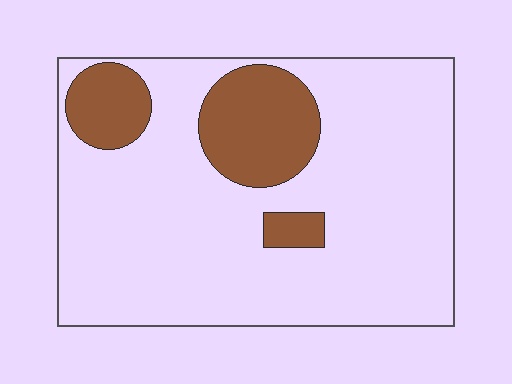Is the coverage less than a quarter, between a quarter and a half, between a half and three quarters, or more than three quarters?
Less than a quarter.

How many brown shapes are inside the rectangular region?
3.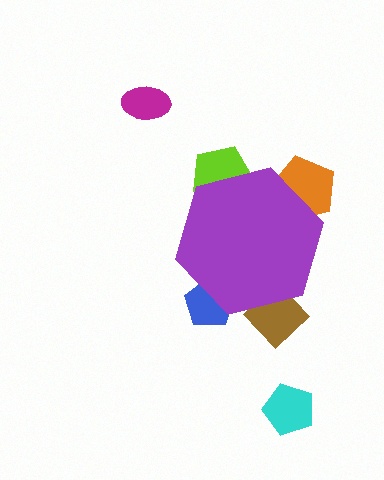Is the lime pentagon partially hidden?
Yes, the lime pentagon is partially hidden behind the purple hexagon.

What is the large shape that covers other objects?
A purple hexagon.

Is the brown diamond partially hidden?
Yes, the brown diamond is partially hidden behind the purple hexagon.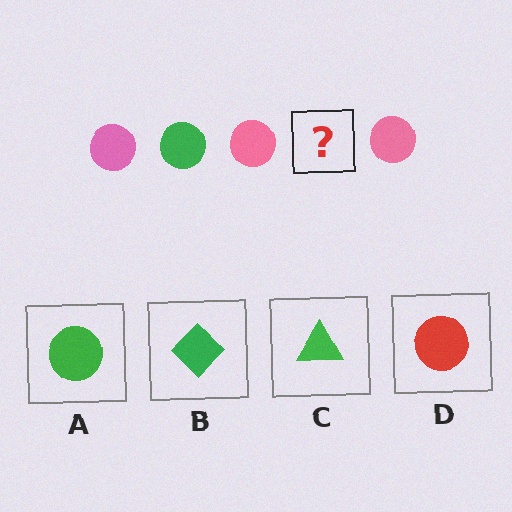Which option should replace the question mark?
Option A.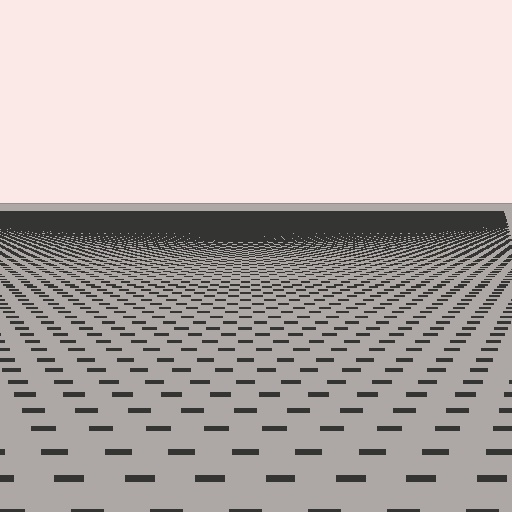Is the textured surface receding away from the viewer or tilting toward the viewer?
The surface is receding away from the viewer. Texture elements get smaller and denser toward the top.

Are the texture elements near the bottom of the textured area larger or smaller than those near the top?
Larger. Near the bottom, elements are closer to the viewer and appear at a bigger on-screen size.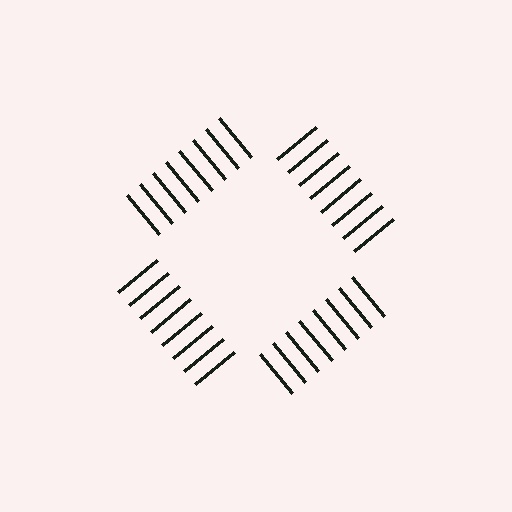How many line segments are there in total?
32 — 8 along each of the 4 edges.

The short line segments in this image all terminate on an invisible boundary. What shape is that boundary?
An illusory square — the line segments terminate on its edges but no continuous stroke is drawn.